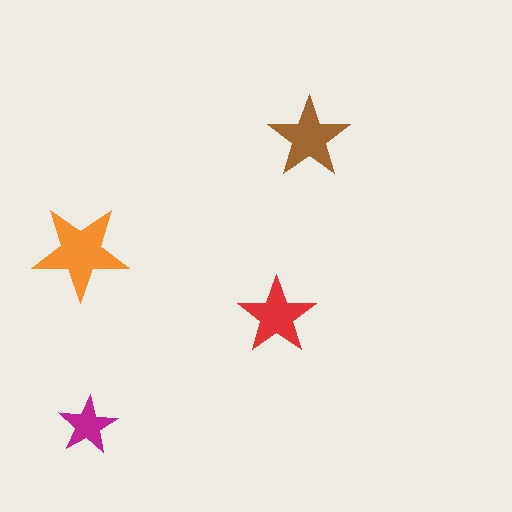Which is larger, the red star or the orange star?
The orange one.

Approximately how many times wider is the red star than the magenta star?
About 1.5 times wider.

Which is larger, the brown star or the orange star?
The orange one.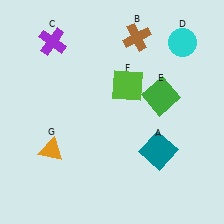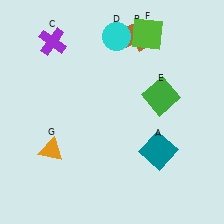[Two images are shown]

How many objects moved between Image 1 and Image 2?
2 objects moved between the two images.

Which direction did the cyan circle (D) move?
The cyan circle (D) moved left.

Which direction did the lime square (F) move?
The lime square (F) moved up.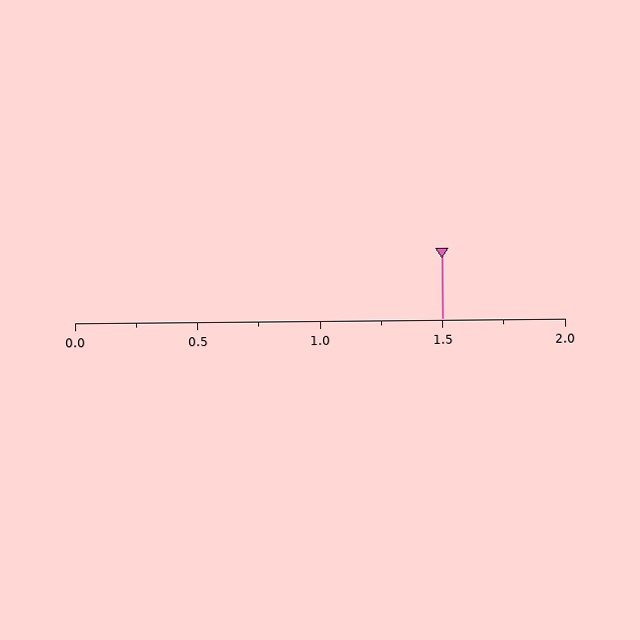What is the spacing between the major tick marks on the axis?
The major ticks are spaced 0.5 apart.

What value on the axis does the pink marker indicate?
The marker indicates approximately 1.5.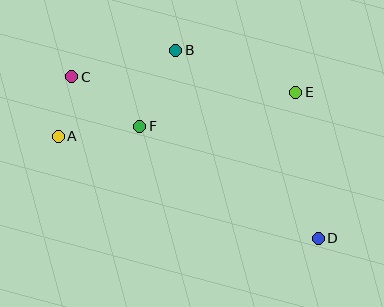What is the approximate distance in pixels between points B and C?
The distance between B and C is approximately 107 pixels.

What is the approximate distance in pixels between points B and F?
The distance between B and F is approximately 84 pixels.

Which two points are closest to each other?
Points A and C are closest to each other.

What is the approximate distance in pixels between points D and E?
The distance between D and E is approximately 148 pixels.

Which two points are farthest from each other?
Points C and D are farthest from each other.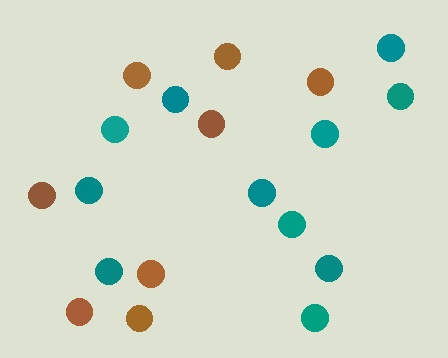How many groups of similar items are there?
There are 2 groups: one group of brown circles (8) and one group of teal circles (11).